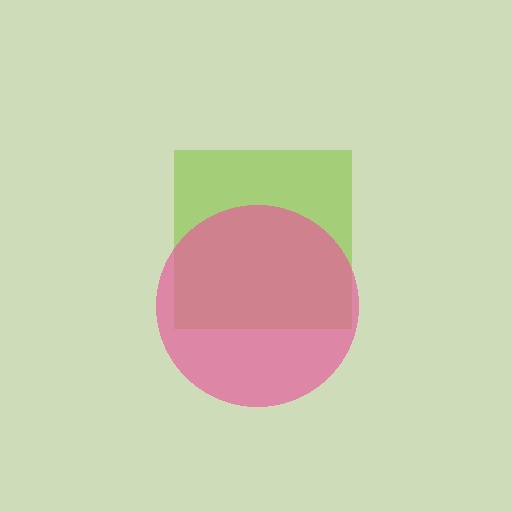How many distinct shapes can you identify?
There are 2 distinct shapes: a lime square, a pink circle.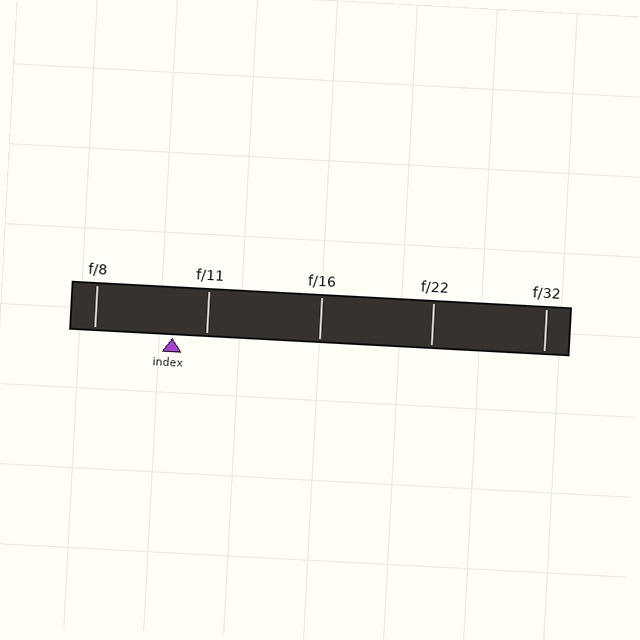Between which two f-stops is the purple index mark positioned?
The index mark is between f/8 and f/11.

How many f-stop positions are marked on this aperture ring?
There are 5 f-stop positions marked.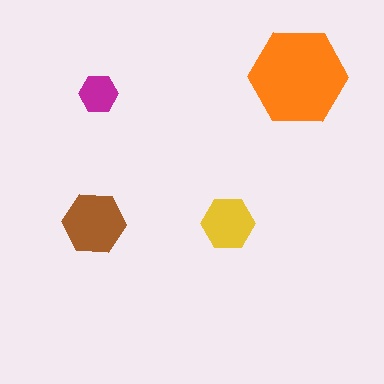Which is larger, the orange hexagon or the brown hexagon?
The orange one.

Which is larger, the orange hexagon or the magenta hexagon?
The orange one.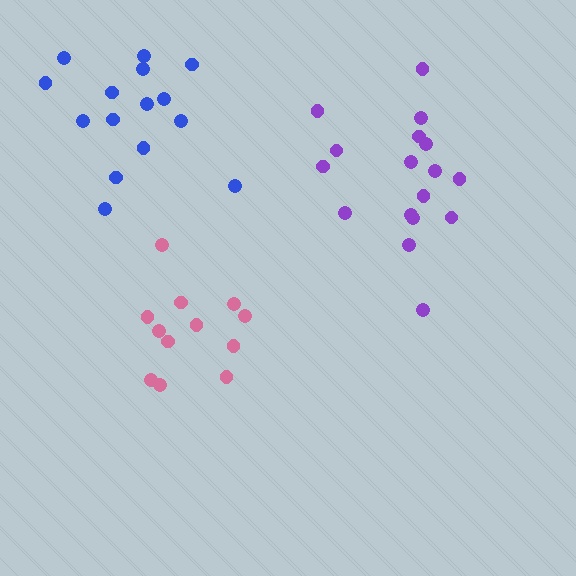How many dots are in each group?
Group 1: 17 dots, Group 2: 12 dots, Group 3: 15 dots (44 total).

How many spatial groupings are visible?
There are 3 spatial groupings.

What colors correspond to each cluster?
The clusters are colored: purple, pink, blue.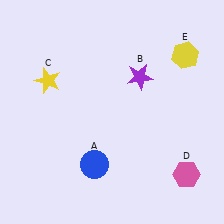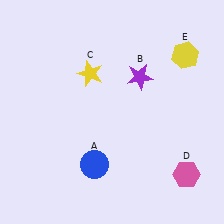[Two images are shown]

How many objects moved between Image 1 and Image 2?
1 object moved between the two images.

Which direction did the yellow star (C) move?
The yellow star (C) moved right.